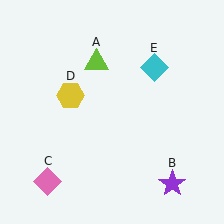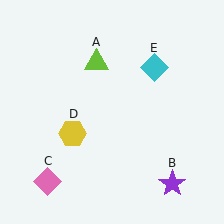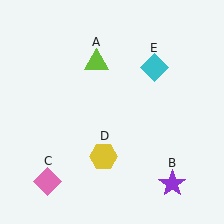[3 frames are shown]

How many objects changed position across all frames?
1 object changed position: yellow hexagon (object D).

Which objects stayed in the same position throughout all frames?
Lime triangle (object A) and purple star (object B) and pink diamond (object C) and cyan diamond (object E) remained stationary.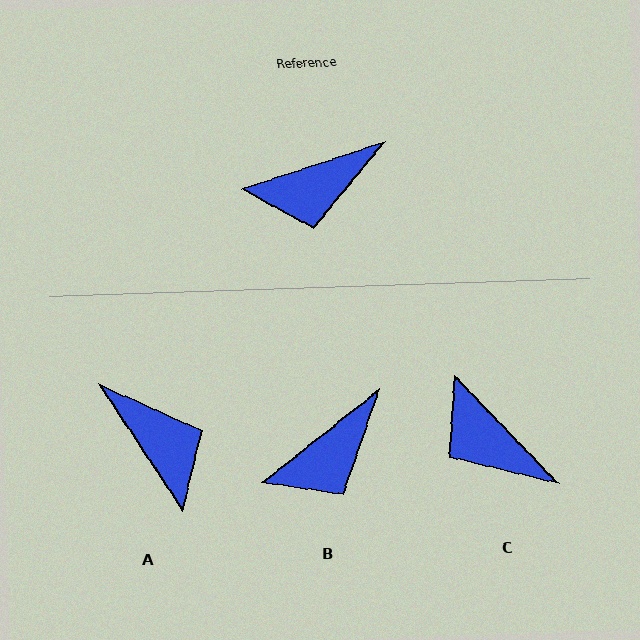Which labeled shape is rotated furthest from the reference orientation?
A, about 105 degrees away.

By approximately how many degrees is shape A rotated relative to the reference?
Approximately 105 degrees counter-clockwise.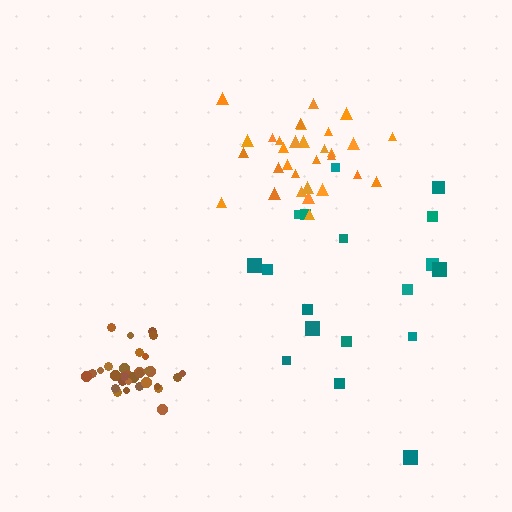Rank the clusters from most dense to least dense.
brown, orange, teal.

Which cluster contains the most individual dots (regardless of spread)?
Orange (31).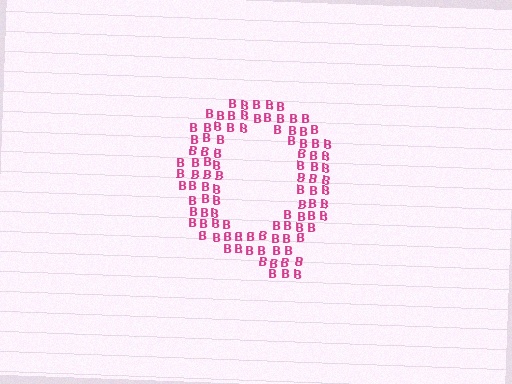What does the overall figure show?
The overall figure shows the letter Q.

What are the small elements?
The small elements are letter B's.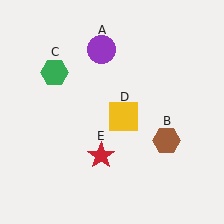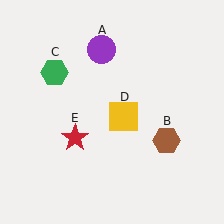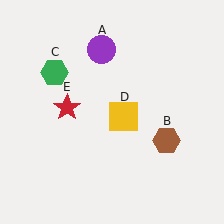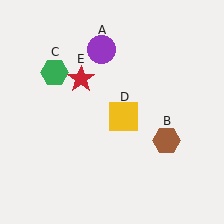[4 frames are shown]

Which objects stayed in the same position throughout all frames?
Purple circle (object A) and brown hexagon (object B) and green hexagon (object C) and yellow square (object D) remained stationary.